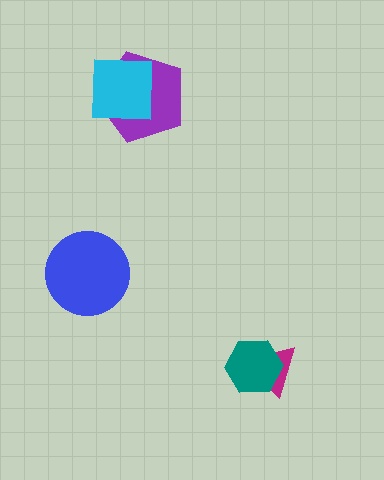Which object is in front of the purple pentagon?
The cyan square is in front of the purple pentagon.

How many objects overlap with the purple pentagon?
1 object overlaps with the purple pentagon.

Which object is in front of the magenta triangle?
The teal hexagon is in front of the magenta triangle.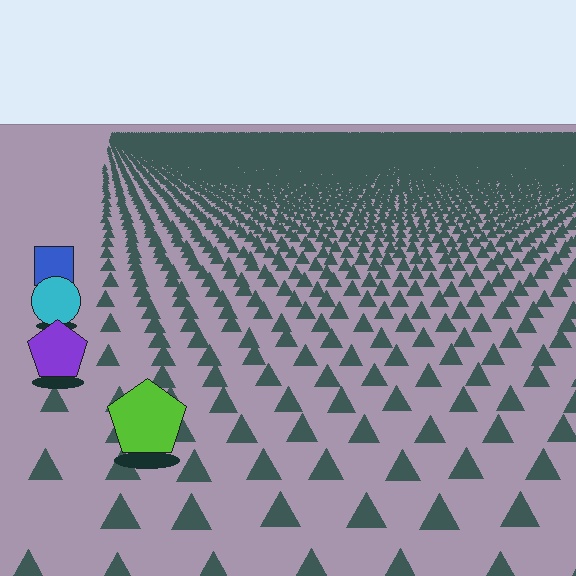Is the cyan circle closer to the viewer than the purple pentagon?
No. The purple pentagon is closer — you can tell from the texture gradient: the ground texture is coarser near it.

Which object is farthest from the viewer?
The blue square is farthest from the viewer. It appears smaller and the ground texture around it is denser.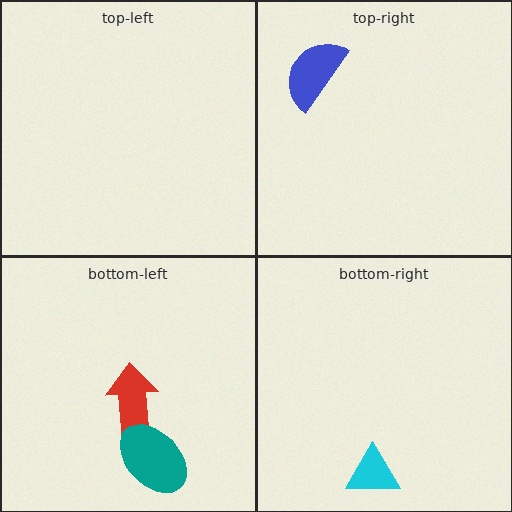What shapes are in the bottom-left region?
The red arrow, the teal ellipse.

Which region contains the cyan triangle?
The bottom-right region.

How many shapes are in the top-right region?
1.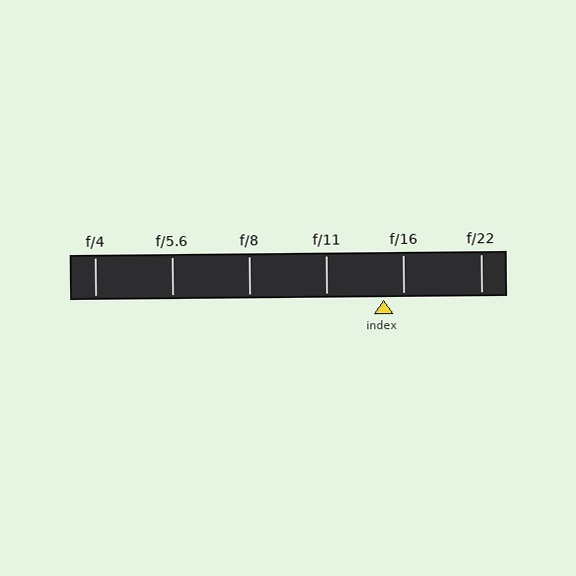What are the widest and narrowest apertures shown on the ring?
The widest aperture shown is f/4 and the narrowest is f/22.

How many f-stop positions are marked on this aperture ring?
There are 6 f-stop positions marked.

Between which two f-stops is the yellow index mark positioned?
The index mark is between f/11 and f/16.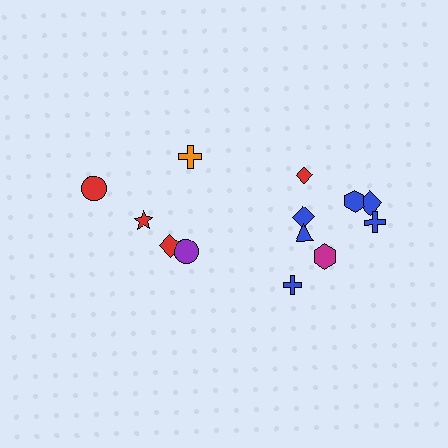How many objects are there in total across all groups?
There are 13 objects.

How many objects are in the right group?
There are 8 objects.